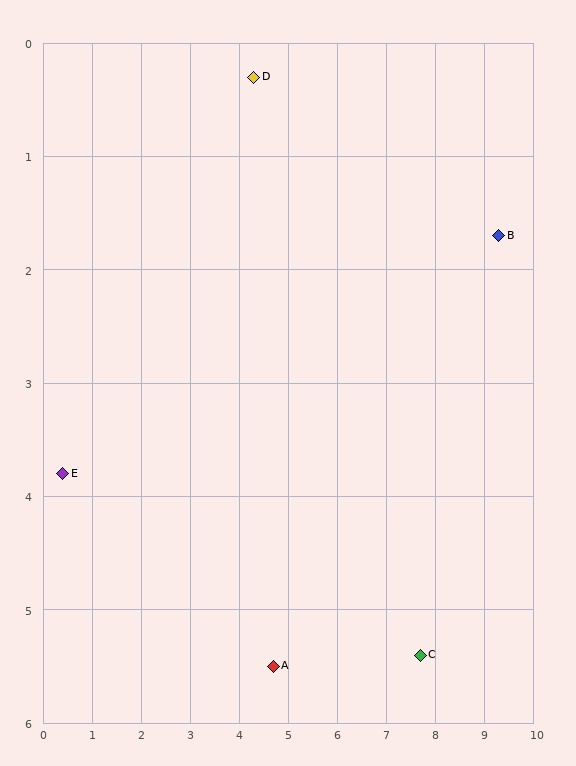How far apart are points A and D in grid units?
Points A and D are about 5.2 grid units apart.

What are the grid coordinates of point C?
Point C is at approximately (7.7, 5.4).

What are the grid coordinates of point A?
Point A is at approximately (4.7, 5.5).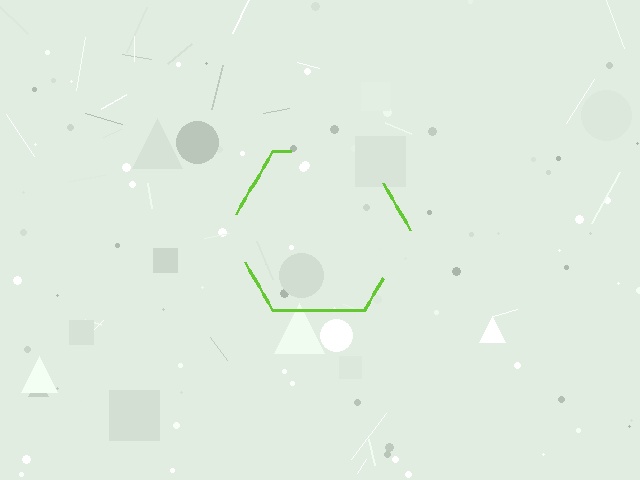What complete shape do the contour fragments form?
The contour fragments form a hexagon.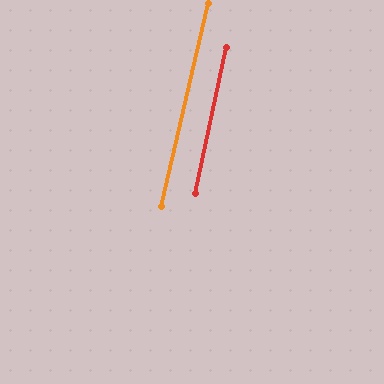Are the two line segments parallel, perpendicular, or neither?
Parallel — their directions differ by only 1.2°.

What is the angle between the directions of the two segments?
Approximately 1 degree.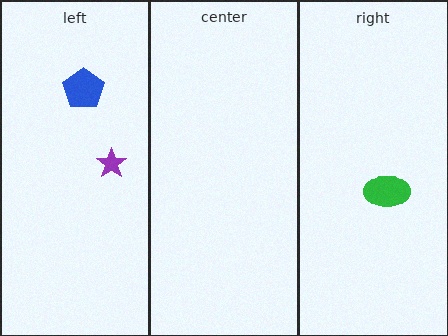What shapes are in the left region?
The purple star, the blue pentagon.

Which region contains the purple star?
The left region.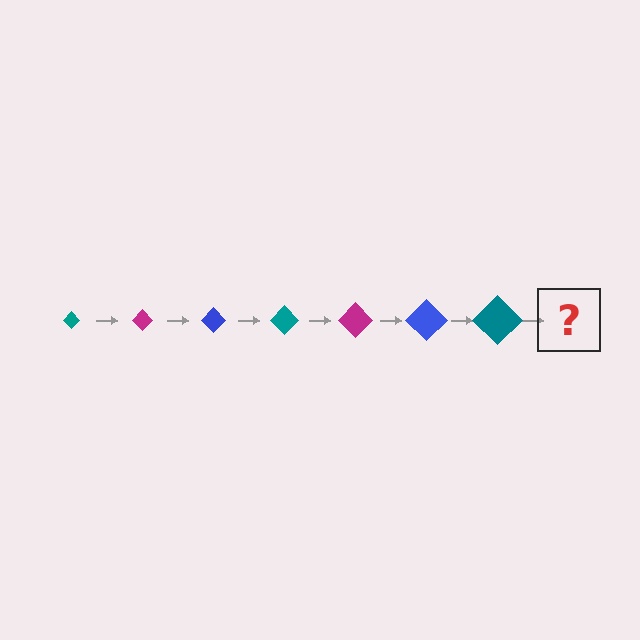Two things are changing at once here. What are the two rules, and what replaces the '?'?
The two rules are that the diamond grows larger each step and the color cycles through teal, magenta, and blue. The '?' should be a magenta diamond, larger than the previous one.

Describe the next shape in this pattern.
It should be a magenta diamond, larger than the previous one.